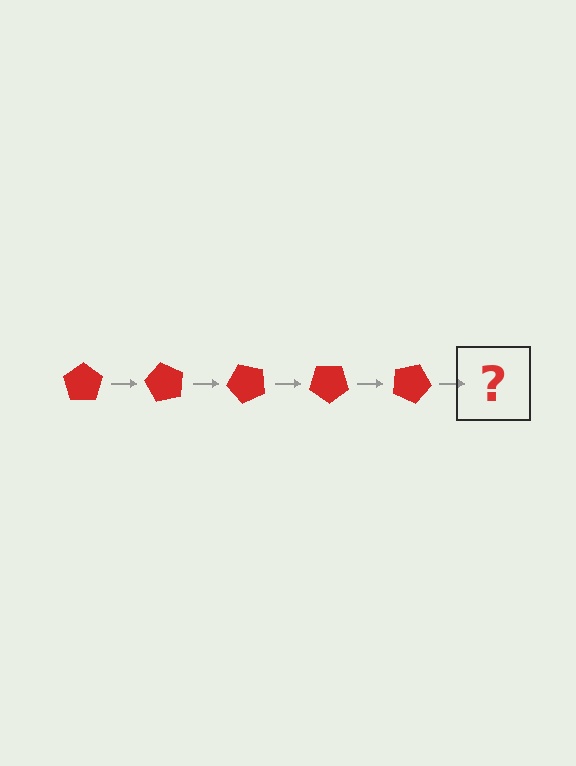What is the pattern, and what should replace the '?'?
The pattern is that the pentagon rotates 60 degrees each step. The '?' should be a red pentagon rotated 300 degrees.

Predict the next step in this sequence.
The next step is a red pentagon rotated 300 degrees.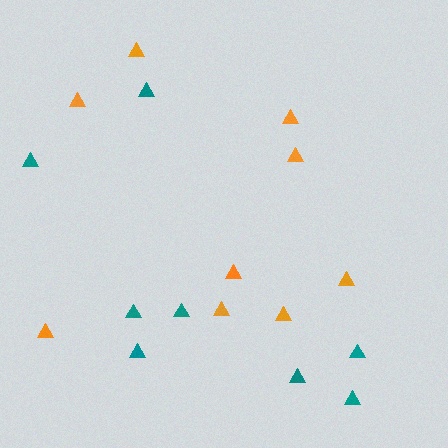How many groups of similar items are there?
There are 2 groups: one group of orange triangles (9) and one group of teal triangles (8).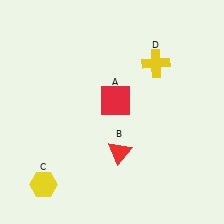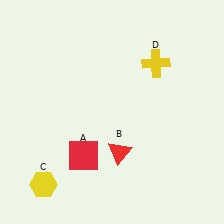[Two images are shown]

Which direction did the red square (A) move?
The red square (A) moved down.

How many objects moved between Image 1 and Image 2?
1 object moved between the two images.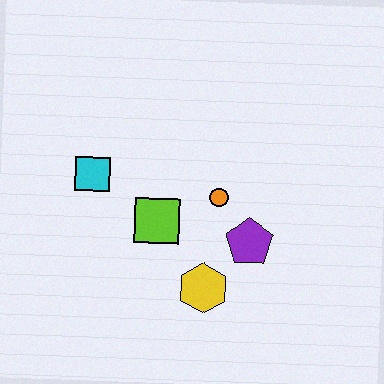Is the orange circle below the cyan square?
Yes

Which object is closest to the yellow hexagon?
The purple pentagon is closest to the yellow hexagon.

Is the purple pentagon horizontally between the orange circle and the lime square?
No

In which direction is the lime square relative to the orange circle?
The lime square is to the left of the orange circle.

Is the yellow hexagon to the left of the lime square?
No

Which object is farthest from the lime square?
The purple pentagon is farthest from the lime square.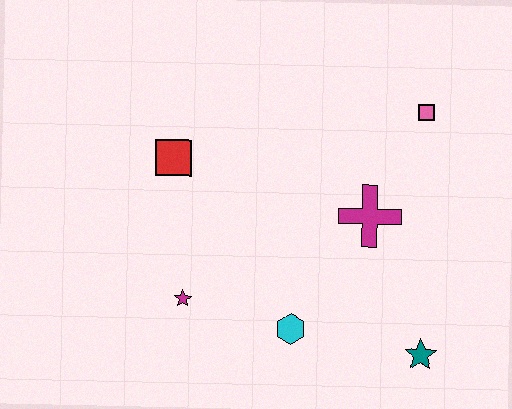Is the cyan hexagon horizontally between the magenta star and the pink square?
Yes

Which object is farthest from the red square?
The teal star is farthest from the red square.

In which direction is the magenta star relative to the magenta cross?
The magenta star is to the left of the magenta cross.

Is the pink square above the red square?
Yes